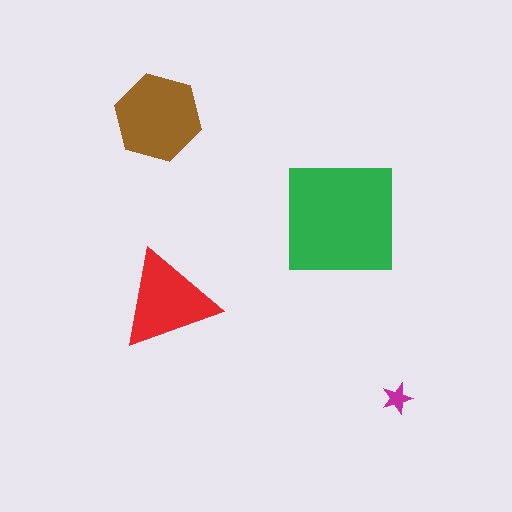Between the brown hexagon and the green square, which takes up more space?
The green square.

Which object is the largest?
The green square.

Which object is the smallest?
The magenta star.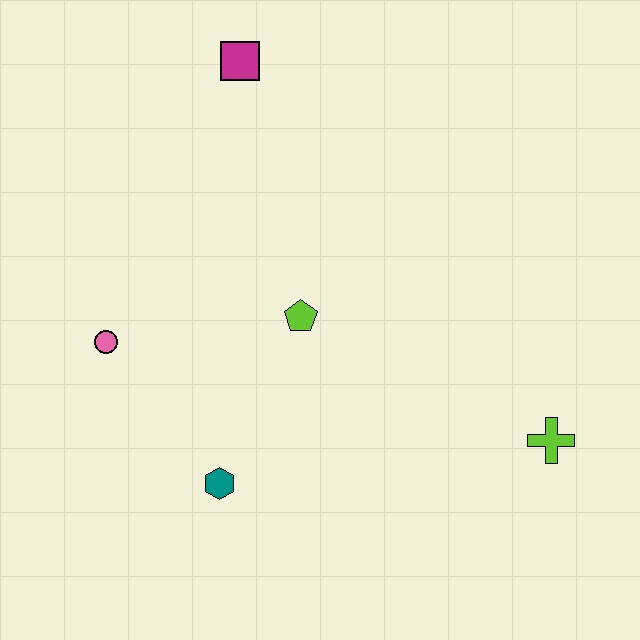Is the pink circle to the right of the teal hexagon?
No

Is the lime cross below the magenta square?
Yes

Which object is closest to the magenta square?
The lime pentagon is closest to the magenta square.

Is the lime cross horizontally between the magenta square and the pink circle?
No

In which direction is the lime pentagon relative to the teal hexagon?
The lime pentagon is above the teal hexagon.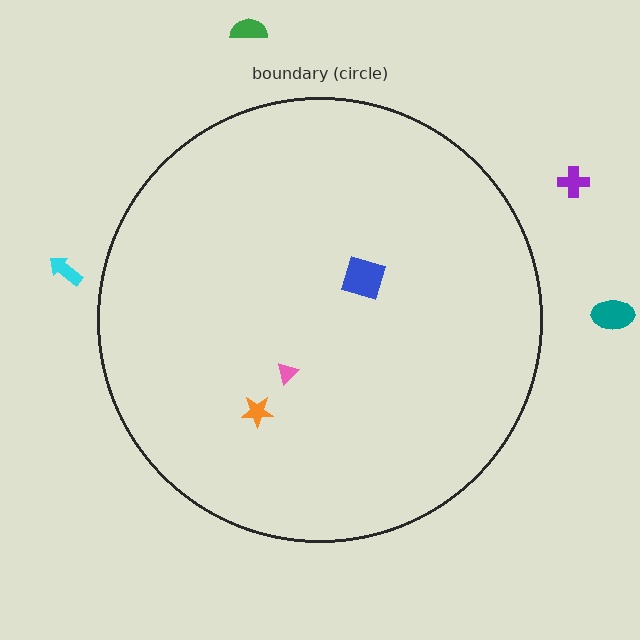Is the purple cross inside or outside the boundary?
Outside.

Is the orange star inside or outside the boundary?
Inside.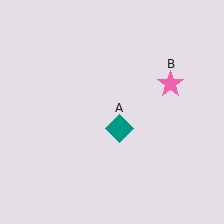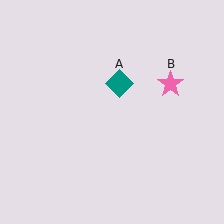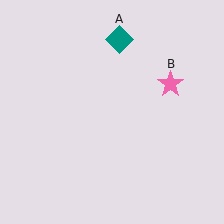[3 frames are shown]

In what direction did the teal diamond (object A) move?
The teal diamond (object A) moved up.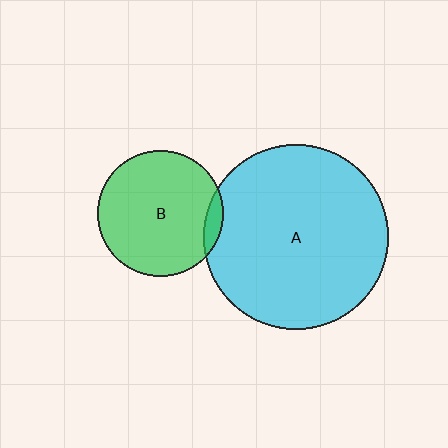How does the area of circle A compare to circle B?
Approximately 2.2 times.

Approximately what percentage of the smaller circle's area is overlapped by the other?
Approximately 5%.